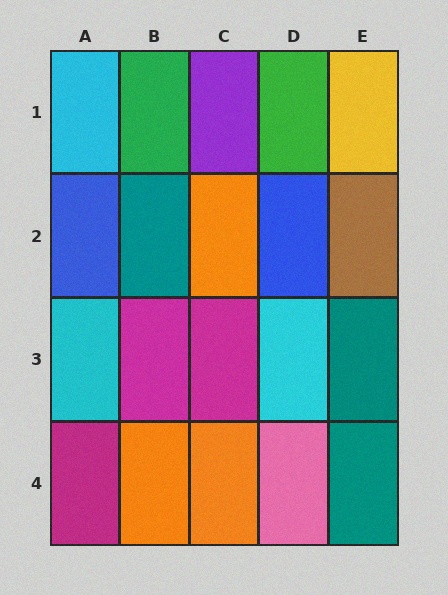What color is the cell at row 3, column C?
Magenta.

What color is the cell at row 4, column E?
Teal.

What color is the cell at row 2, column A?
Blue.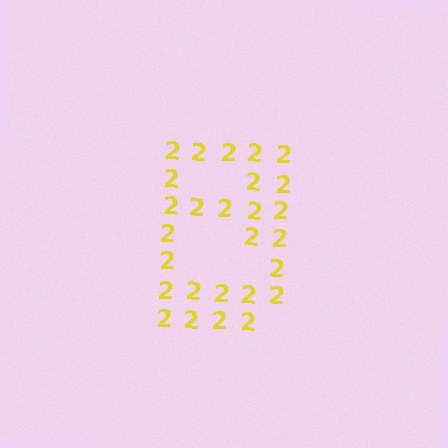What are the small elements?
The small elements are digit 2's.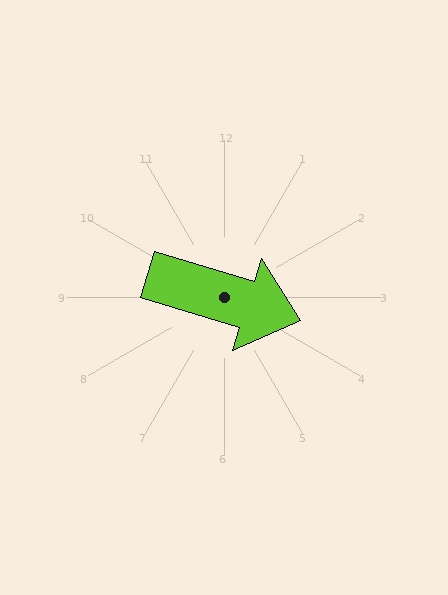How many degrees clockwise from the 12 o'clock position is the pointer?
Approximately 107 degrees.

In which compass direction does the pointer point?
East.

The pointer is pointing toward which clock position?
Roughly 4 o'clock.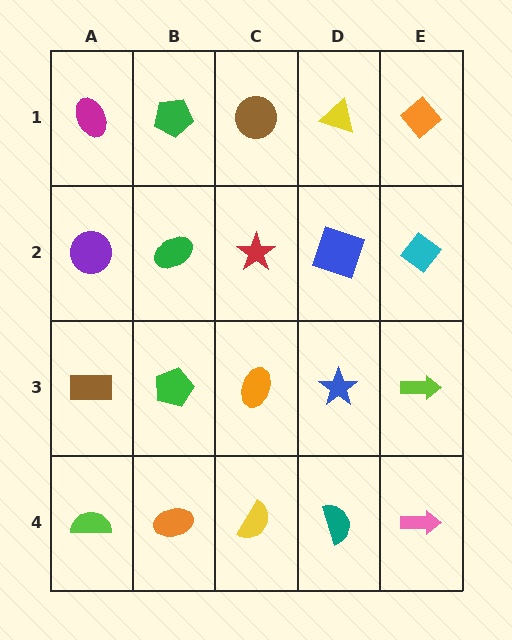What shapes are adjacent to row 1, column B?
A green ellipse (row 2, column B), a magenta ellipse (row 1, column A), a brown circle (row 1, column C).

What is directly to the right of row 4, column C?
A teal semicircle.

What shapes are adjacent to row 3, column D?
A blue square (row 2, column D), a teal semicircle (row 4, column D), an orange ellipse (row 3, column C), a lime arrow (row 3, column E).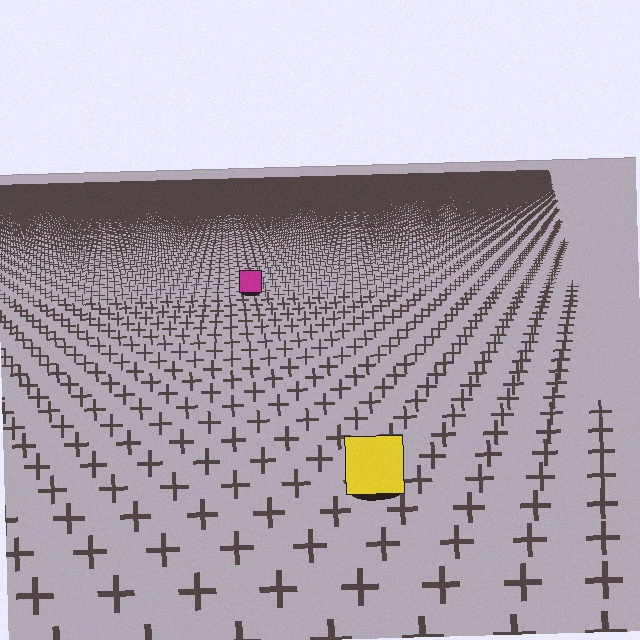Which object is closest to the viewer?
The yellow square is closest. The texture marks near it are larger and more spread out.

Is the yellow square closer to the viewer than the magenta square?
Yes. The yellow square is closer — you can tell from the texture gradient: the ground texture is coarser near it.